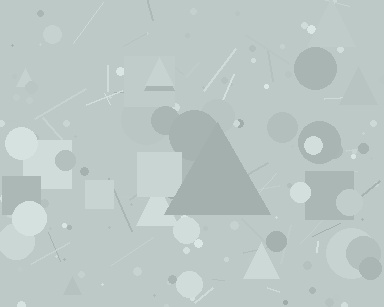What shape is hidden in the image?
A triangle is hidden in the image.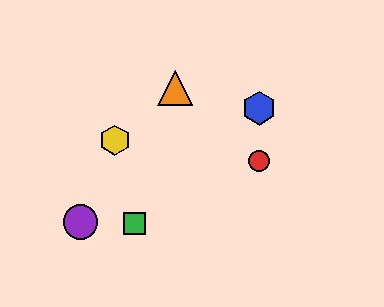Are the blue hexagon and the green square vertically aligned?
No, the blue hexagon is at x≈259 and the green square is at x≈135.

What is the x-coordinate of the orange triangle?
The orange triangle is at x≈175.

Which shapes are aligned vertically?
The red circle, the blue hexagon are aligned vertically.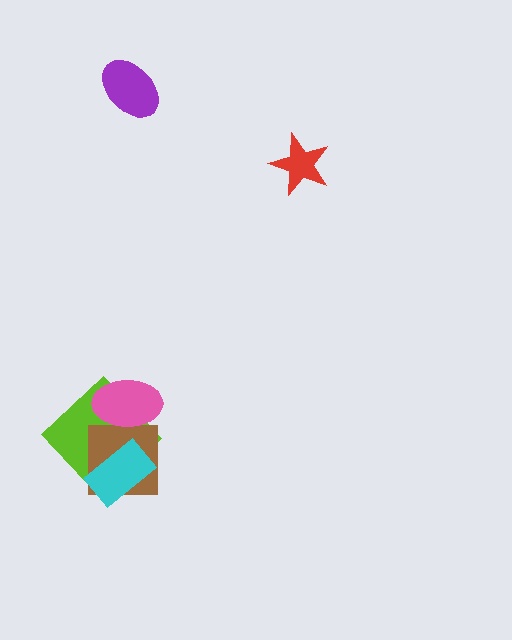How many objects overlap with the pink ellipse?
2 objects overlap with the pink ellipse.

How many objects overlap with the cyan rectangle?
2 objects overlap with the cyan rectangle.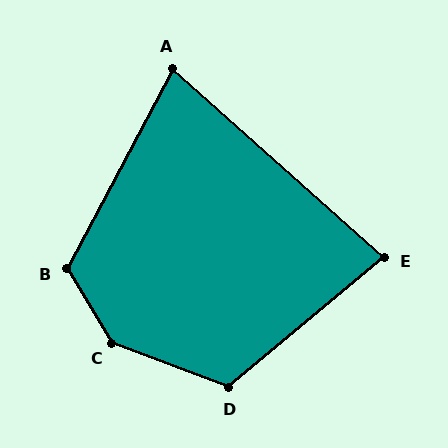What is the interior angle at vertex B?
Approximately 121 degrees (obtuse).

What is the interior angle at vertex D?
Approximately 119 degrees (obtuse).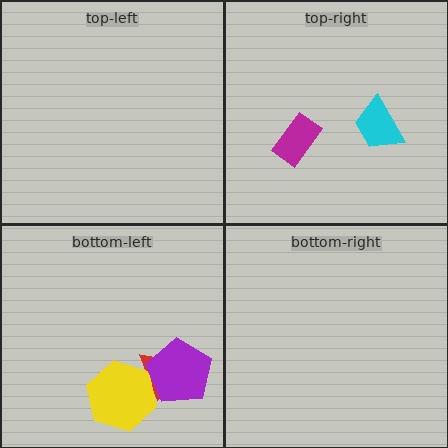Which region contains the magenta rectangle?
The top-right region.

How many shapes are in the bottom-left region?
3.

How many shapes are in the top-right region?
2.